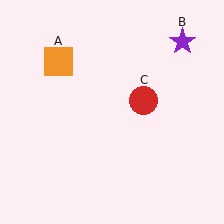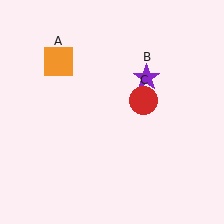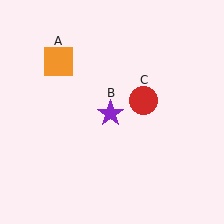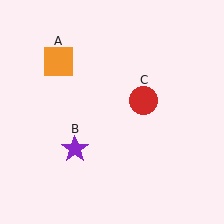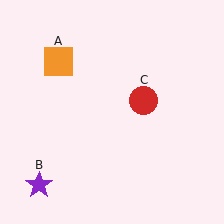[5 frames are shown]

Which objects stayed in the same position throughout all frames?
Orange square (object A) and red circle (object C) remained stationary.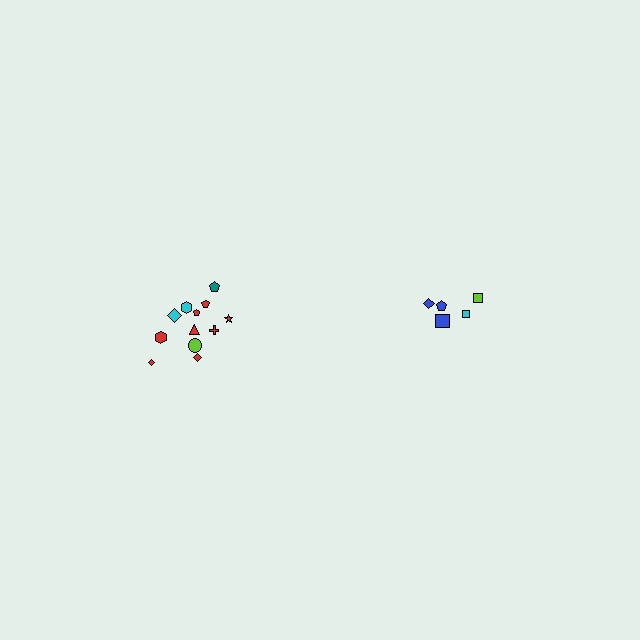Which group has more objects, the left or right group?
The left group.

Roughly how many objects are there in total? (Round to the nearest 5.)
Roughly 15 objects in total.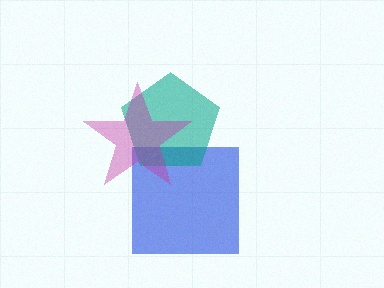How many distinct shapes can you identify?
There are 3 distinct shapes: a blue square, a teal pentagon, a magenta star.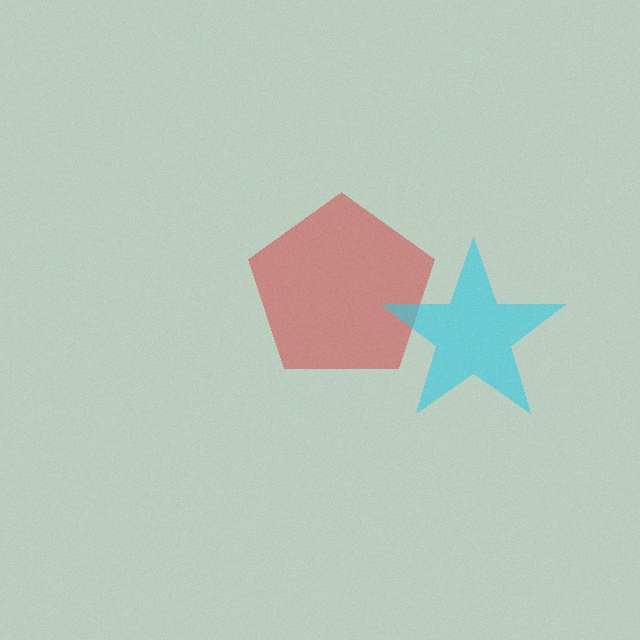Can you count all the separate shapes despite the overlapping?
Yes, there are 2 separate shapes.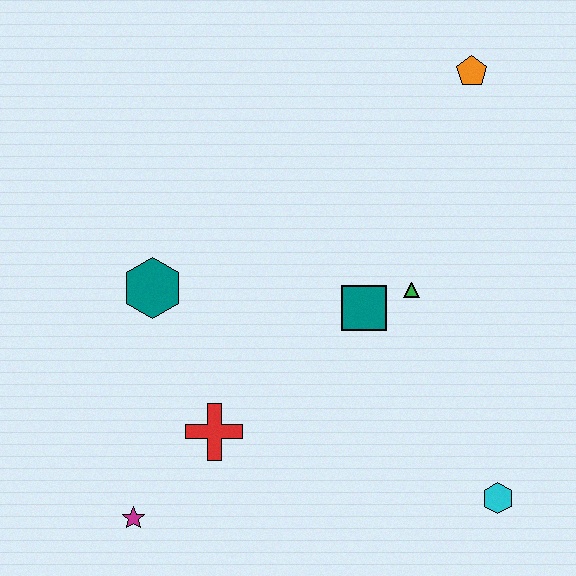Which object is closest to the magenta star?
The red cross is closest to the magenta star.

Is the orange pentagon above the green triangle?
Yes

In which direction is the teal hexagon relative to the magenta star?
The teal hexagon is above the magenta star.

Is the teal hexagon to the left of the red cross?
Yes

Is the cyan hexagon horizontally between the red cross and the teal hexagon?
No